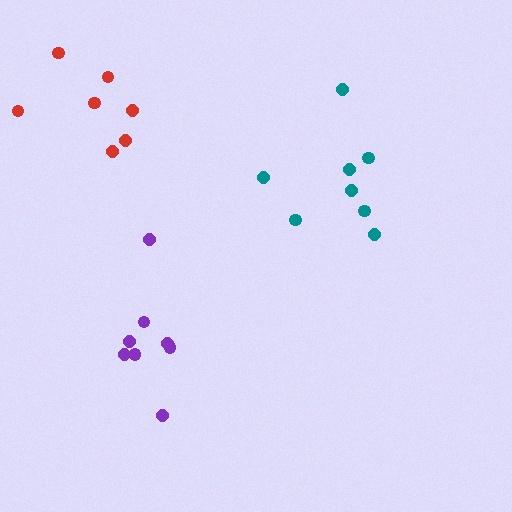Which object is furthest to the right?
The teal cluster is rightmost.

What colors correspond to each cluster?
The clusters are colored: purple, teal, red.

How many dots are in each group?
Group 1: 8 dots, Group 2: 8 dots, Group 3: 7 dots (23 total).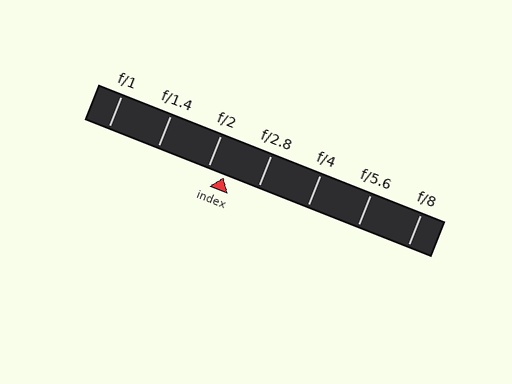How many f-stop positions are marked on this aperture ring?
There are 7 f-stop positions marked.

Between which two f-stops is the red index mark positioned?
The index mark is between f/2 and f/2.8.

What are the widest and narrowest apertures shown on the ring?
The widest aperture shown is f/1 and the narrowest is f/8.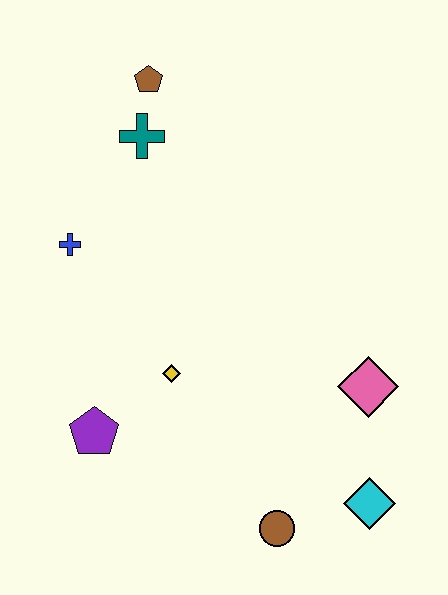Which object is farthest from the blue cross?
The cyan diamond is farthest from the blue cross.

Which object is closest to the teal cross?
The brown pentagon is closest to the teal cross.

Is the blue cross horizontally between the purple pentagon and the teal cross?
No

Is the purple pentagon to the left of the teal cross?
Yes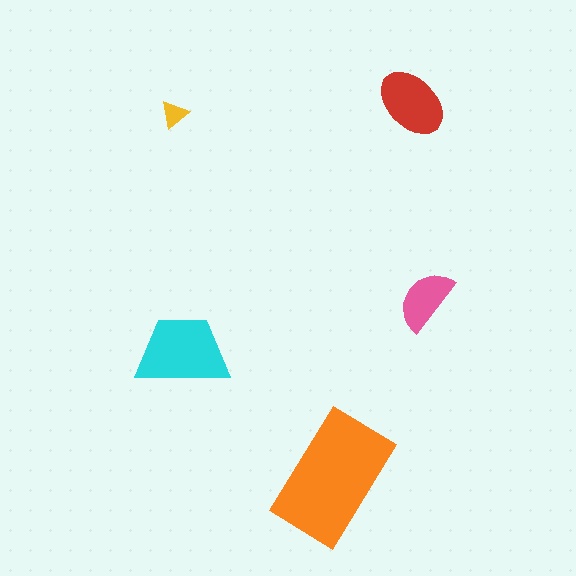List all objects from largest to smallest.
The orange rectangle, the cyan trapezoid, the red ellipse, the pink semicircle, the yellow triangle.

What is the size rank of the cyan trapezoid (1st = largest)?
2nd.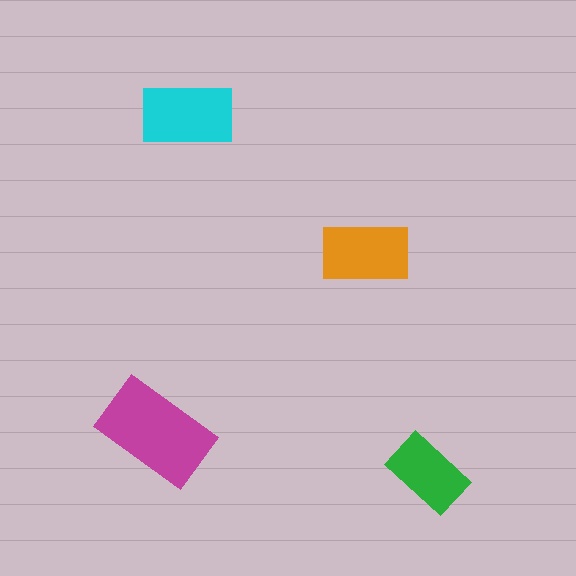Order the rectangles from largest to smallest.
the magenta one, the cyan one, the orange one, the green one.